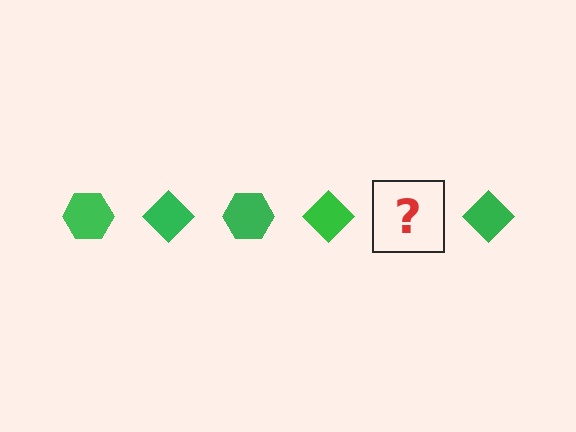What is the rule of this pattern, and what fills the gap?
The rule is that the pattern cycles through hexagon, diamond shapes in green. The gap should be filled with a green hexagon.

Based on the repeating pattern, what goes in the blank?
The blank should be a green hexagon.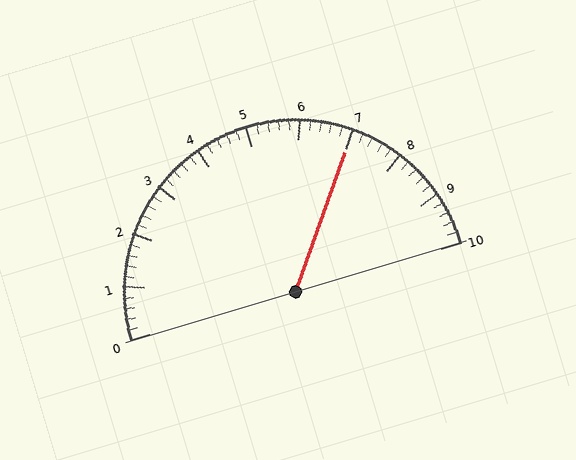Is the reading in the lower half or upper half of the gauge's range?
The reading is in the upper half of the range (0 to 10).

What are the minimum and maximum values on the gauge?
The gauge ranges from 0 to 10.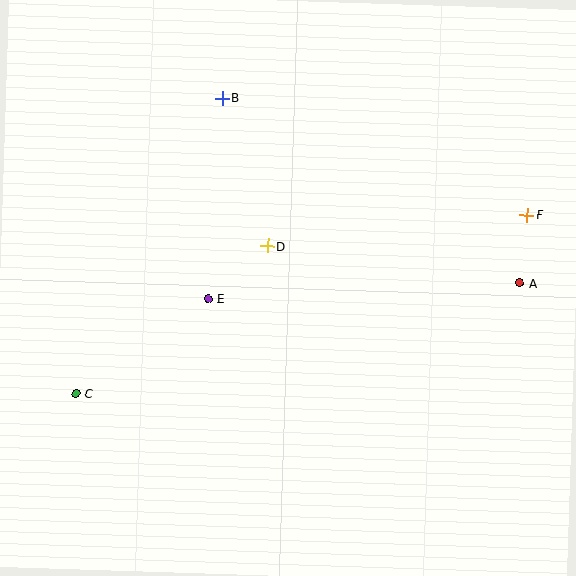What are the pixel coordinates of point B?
Point B is at (222, 98).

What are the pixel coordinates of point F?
Point F is at (527, 215).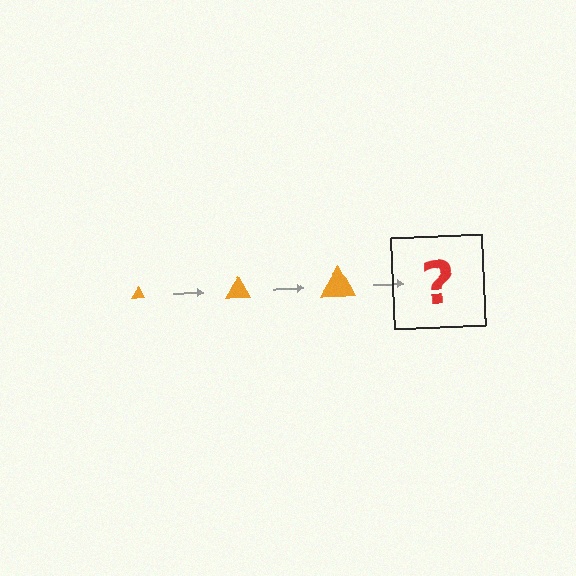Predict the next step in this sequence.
The next step is an orange triangle, larger than the previous one.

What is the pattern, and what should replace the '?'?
The pattern is that the triangle gets progressively larger each step. The '?' should be an orange triangle, larger than the previous one.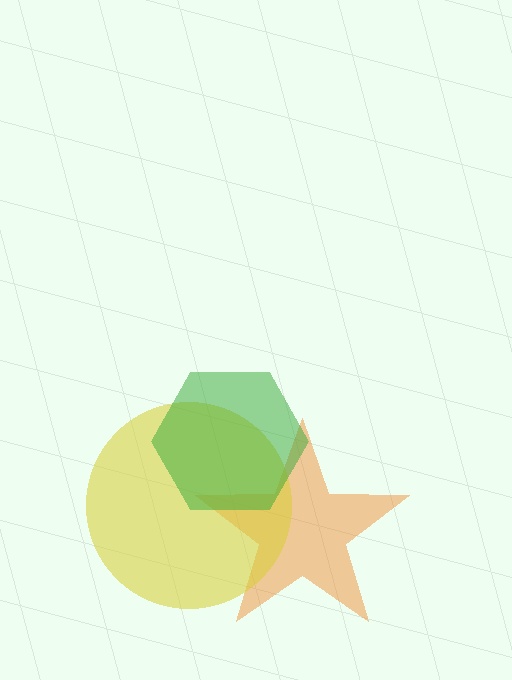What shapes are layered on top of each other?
The layered shapes are: an orange star, a yellow circle, a green hexagon.